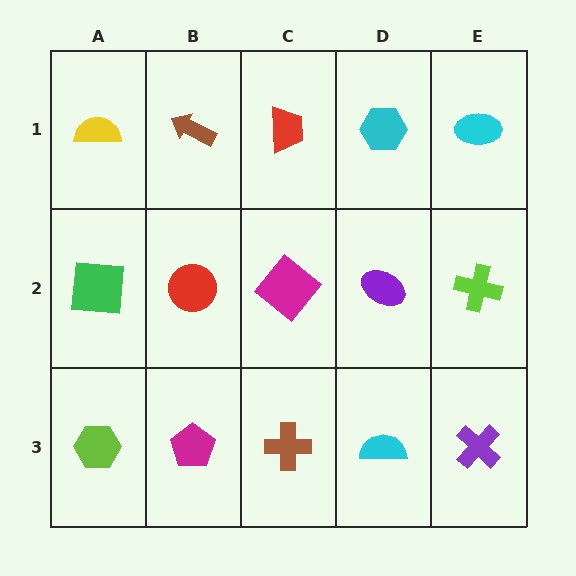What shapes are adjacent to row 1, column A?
A green square (row 2, column A), a brown arrow (row 1, column B).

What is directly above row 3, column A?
A green square.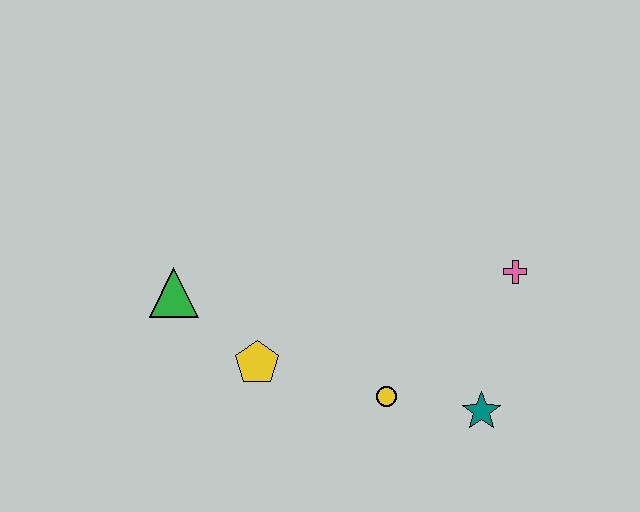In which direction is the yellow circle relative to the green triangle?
The yellow circle is to the right of the green triangle.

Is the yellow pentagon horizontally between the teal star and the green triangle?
Yes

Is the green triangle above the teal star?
Yes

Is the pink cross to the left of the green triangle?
No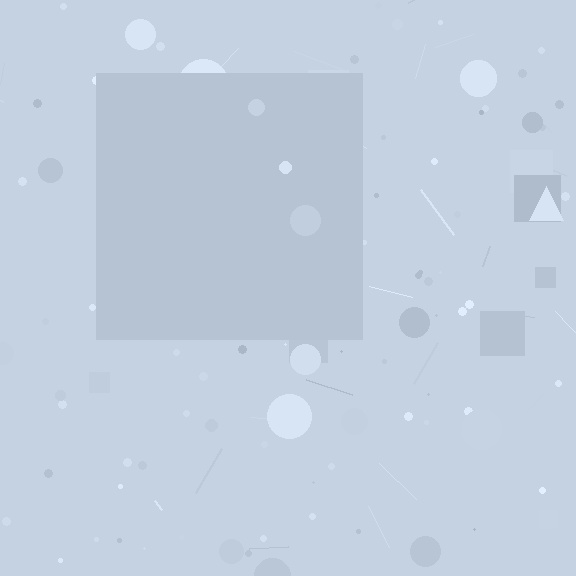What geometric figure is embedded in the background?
A square is embedded in the background.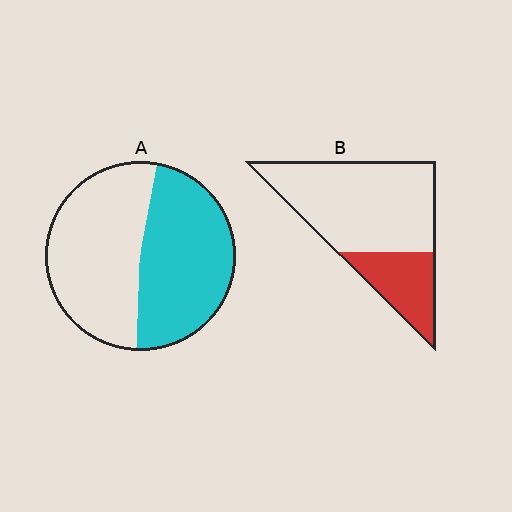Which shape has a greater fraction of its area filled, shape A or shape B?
Shape A.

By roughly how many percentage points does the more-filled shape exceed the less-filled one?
By roughly 20 percentage points (A over B).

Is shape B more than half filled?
No.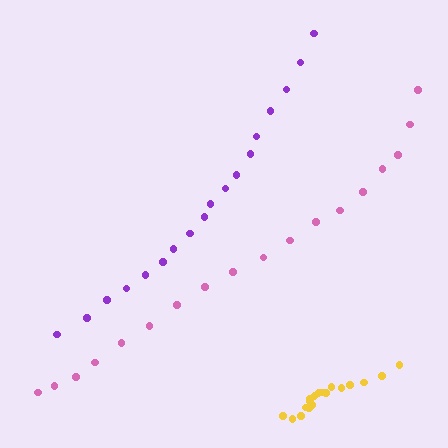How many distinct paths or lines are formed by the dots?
There are 3 distinct paths.